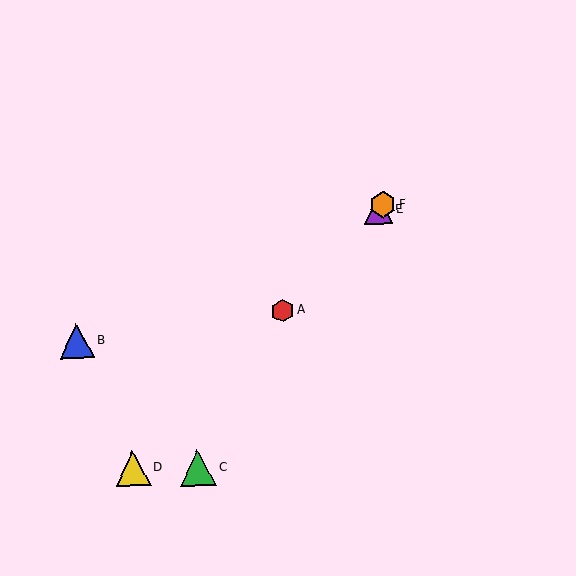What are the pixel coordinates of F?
Object F is at (383, 205).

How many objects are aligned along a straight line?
4 objects (A, D, E, F) are aligned along a straight line.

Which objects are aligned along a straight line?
Objects A, D, E, F are aligned along a straight line.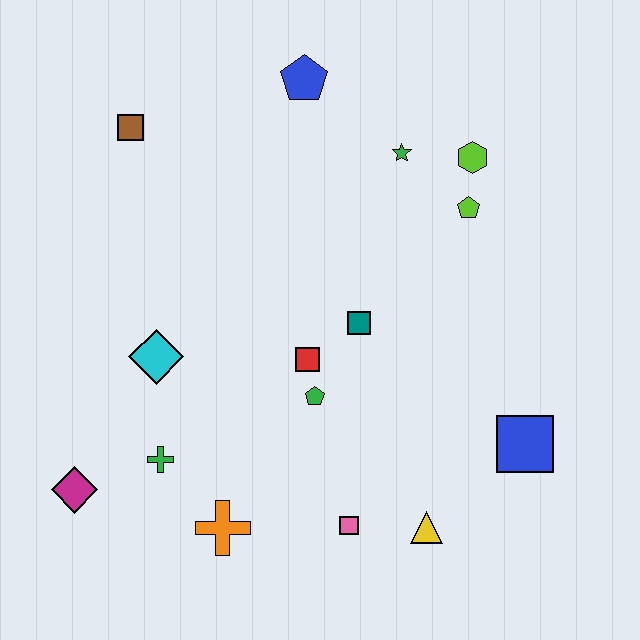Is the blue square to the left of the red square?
No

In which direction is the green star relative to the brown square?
The green star is to the right of the brown square.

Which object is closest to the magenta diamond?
The green cross is closest to the magenta diamond.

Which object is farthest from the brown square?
The blue square is farthest from the brown square.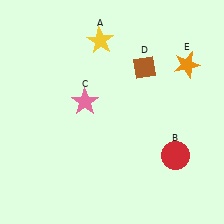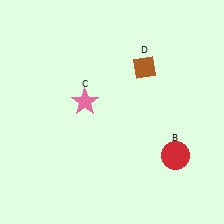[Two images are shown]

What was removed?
The orange star (E), the yellow star (A) were removed in Image 2.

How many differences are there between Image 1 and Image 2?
There are 2 differences between the two images.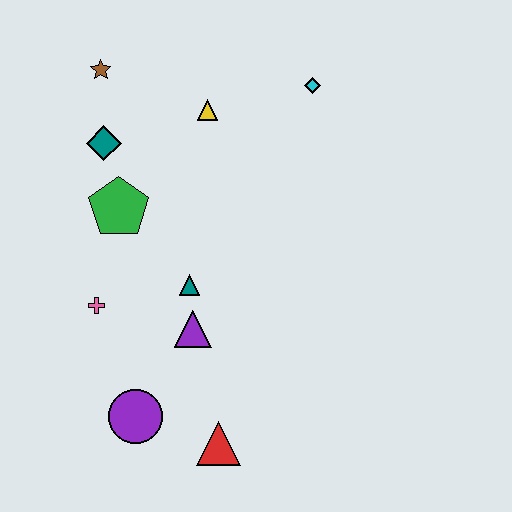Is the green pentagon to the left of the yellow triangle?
Yes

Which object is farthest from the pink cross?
The cyan diamond is farthest from the pink cross.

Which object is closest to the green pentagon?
The teal diamond is closest to the green pentagon.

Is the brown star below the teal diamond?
No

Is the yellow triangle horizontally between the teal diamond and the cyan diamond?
Yes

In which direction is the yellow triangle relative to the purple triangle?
The yellow triangle is above the purple triangle.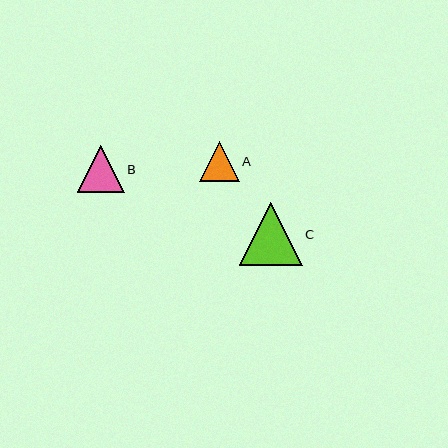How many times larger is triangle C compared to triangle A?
Triangle C is approximately 1.6 times the size of triangle A.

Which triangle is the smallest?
Triangle A is the smallest with a size of approximately 40 pixels.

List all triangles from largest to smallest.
From largest to smallest: C, B, A.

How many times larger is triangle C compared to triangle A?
Triangle C is approximately 1.6 times the size of triangle A.